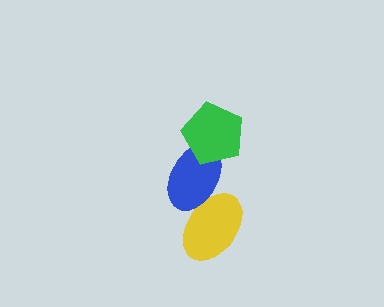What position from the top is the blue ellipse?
The blue ellipse is 2nd from the top.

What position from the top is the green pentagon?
The green pentagon is 1st from the top.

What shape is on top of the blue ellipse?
The green pentagon is on top of the blue ellipse.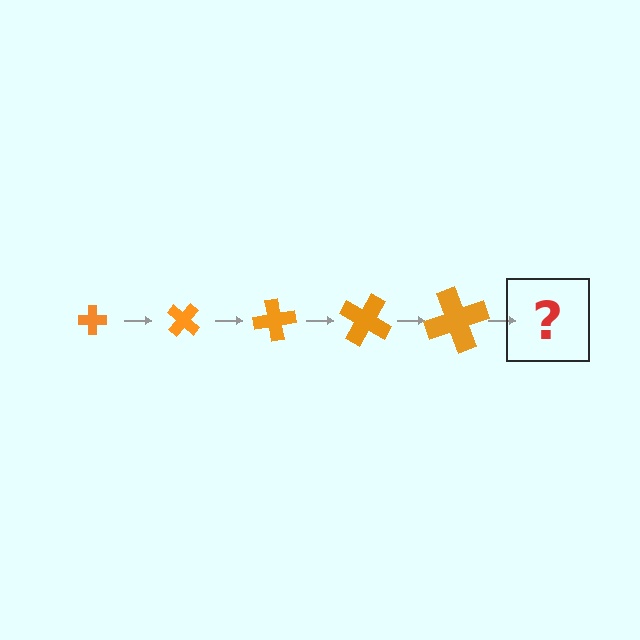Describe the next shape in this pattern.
It should be a cross, larger than the previous one and rotated 200 degrees from the start.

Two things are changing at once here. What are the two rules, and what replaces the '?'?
The two rules are that the cross grows larger each step and it rotates 40 degrees each step. The '?' should be a cross, larger than the previous one and rotated 200 degrees from the start.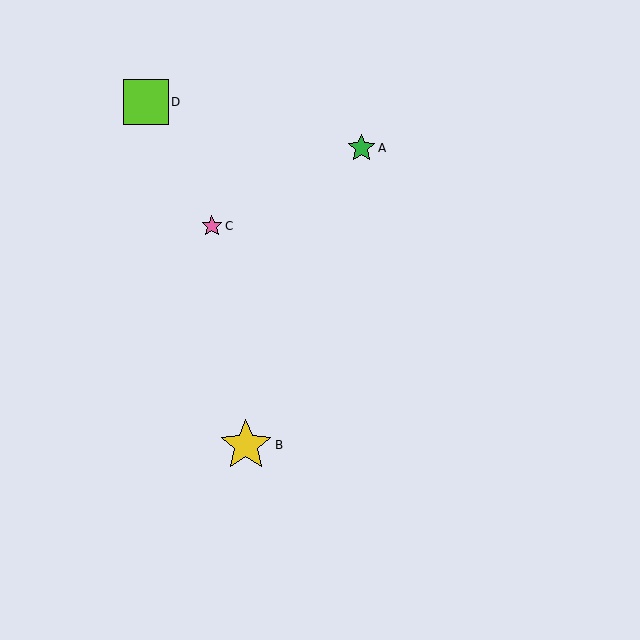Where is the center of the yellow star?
The center of the yellow star is at (246, 445).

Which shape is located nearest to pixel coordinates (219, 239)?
The pink star (labeled C) at (212, 226) is nearest to that location.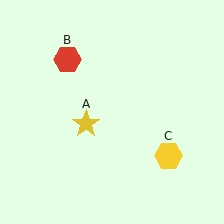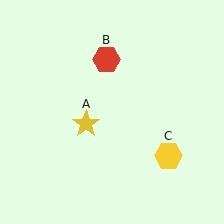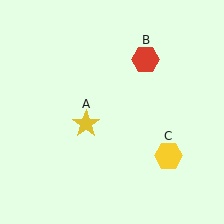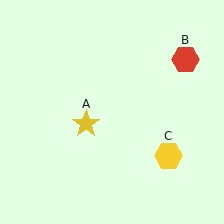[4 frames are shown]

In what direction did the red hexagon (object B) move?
The red hexagon (object B) moved right.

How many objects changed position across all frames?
1 object changed position: red hexagon (object B).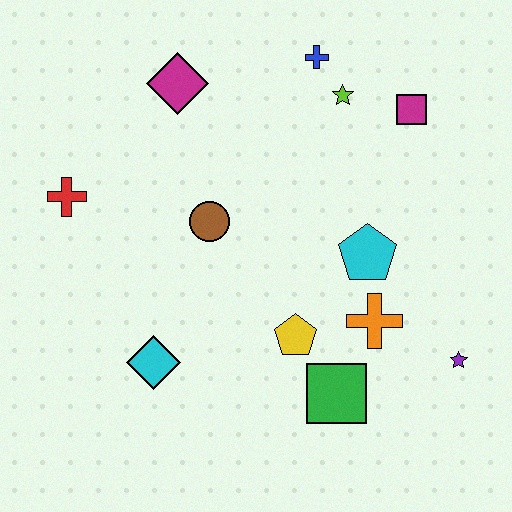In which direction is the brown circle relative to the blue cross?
The brown circle is below the blue cross.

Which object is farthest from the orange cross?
The red cross is farthest from the orange cross.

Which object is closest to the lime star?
The blue cross is closest to the lime star.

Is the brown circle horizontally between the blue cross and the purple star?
No